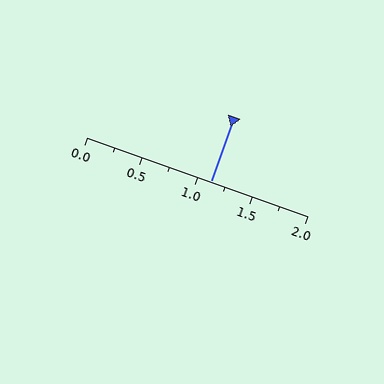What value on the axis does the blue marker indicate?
The marker indicates approximately 1.12.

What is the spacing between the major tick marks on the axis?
The major ticks are spaced 0.5 apart.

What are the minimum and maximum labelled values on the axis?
The axis runs from 0.0 to 2.0.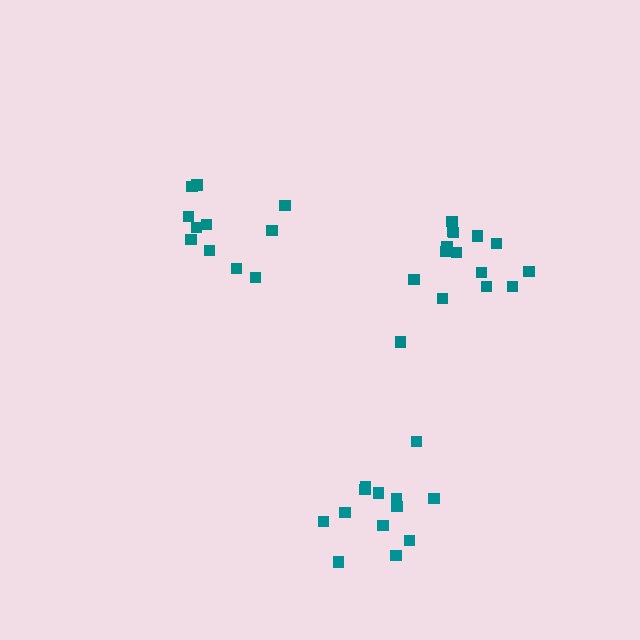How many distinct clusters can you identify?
There are 3 distinct clusters.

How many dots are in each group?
Group 1: 11 dots, Group 2: 16 dots, Group 3: 13 dots (40 total).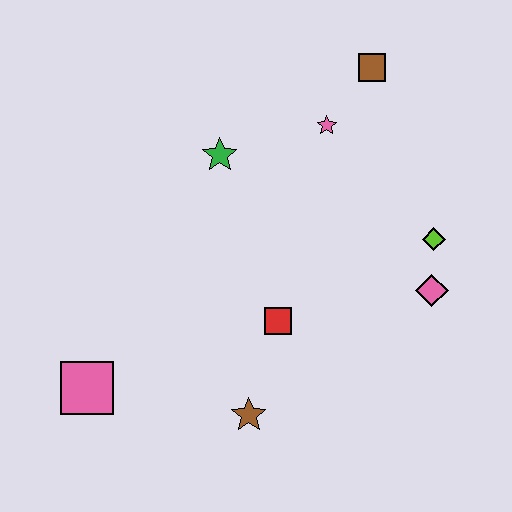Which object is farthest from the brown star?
The brown square is farthest from the brown star.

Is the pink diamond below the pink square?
No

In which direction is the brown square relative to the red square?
The brown square is above the red square.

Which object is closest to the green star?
The pink star is closest to the green star.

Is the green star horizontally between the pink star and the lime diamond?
No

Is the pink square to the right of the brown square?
No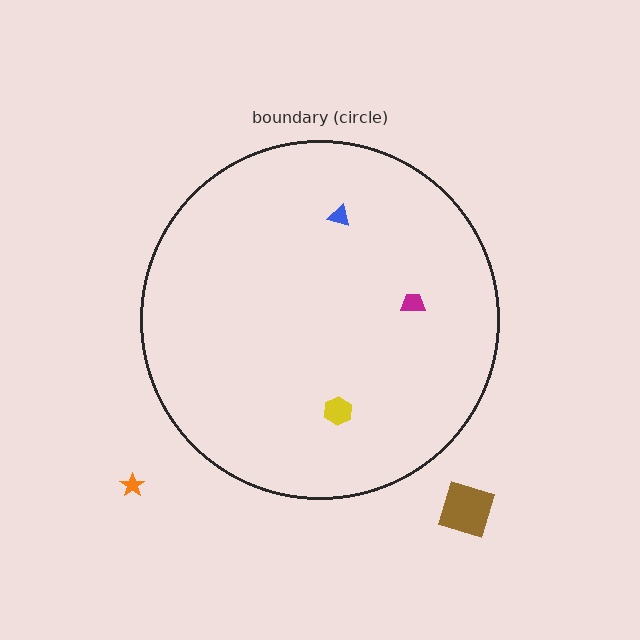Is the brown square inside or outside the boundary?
Outside.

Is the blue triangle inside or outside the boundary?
Inside.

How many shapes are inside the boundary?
3 inside, 2 outside.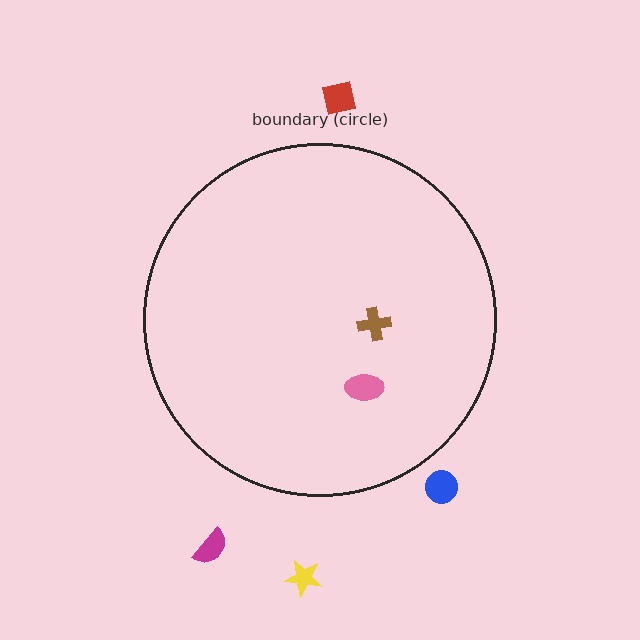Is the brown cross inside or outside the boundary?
Inside.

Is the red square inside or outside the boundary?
Outside.